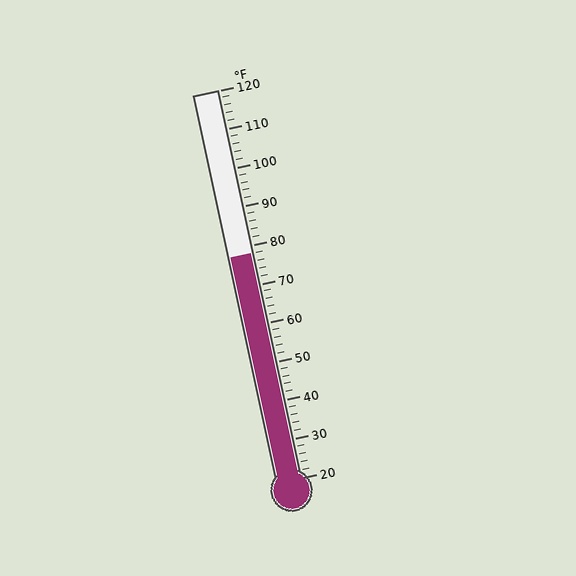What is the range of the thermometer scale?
The thermometer scale ranges from 20°F to 120°F.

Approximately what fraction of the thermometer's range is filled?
The thermometer is filled to approximately 60% of its range.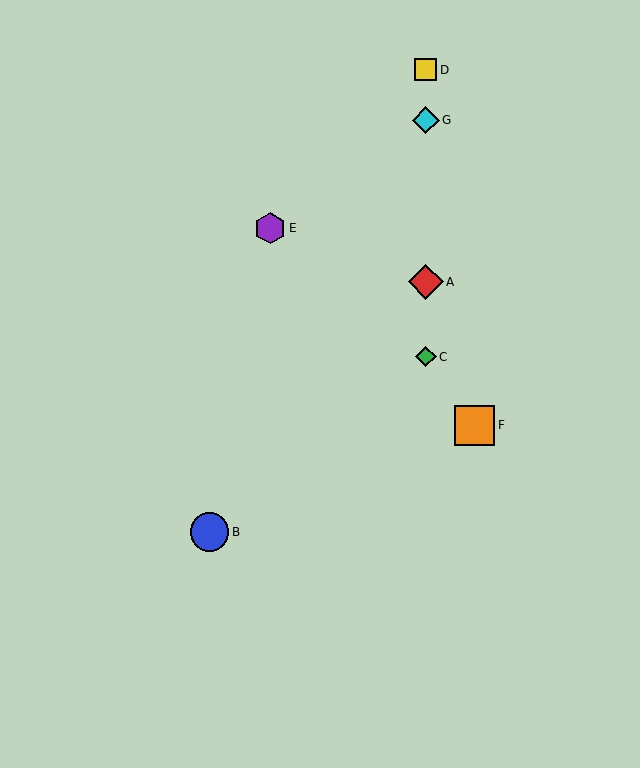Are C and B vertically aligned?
No, C is at x≈426 and B is at x≈209.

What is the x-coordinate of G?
Object G is at x≈426.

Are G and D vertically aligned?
Yes, both are at x≈426.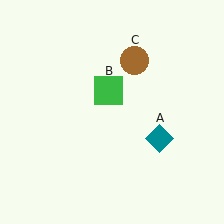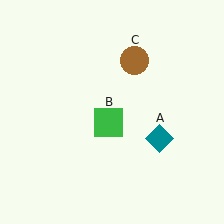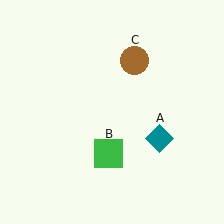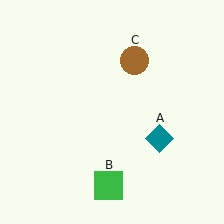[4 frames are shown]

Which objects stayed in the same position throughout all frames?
Teal diamond (object A) and brown circle (object C) remained stationary.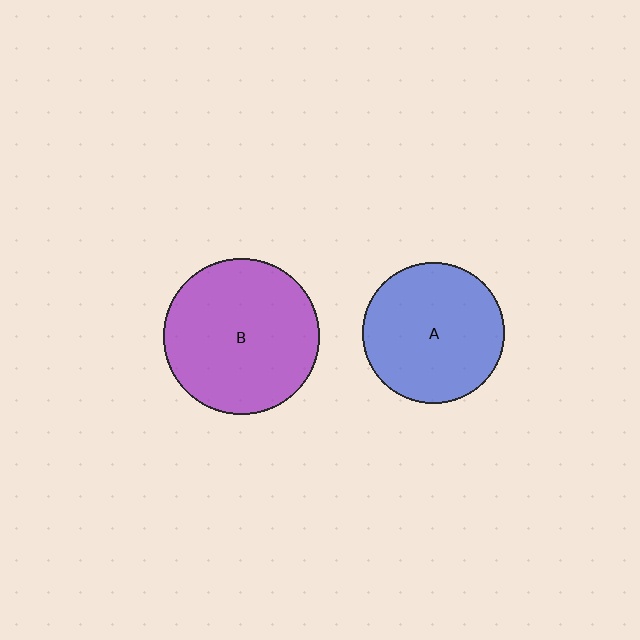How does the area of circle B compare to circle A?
Approximately 1.2 times.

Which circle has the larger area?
Circle B (purple).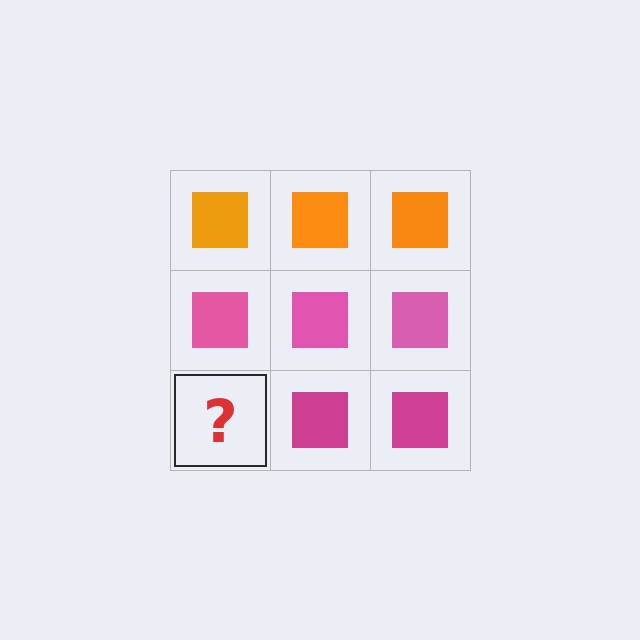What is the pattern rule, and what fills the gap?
The rule is that each row has a consistent color. The gap should be filled with a magenta square.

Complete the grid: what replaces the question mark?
The question mark should be replaced with a magenta square.